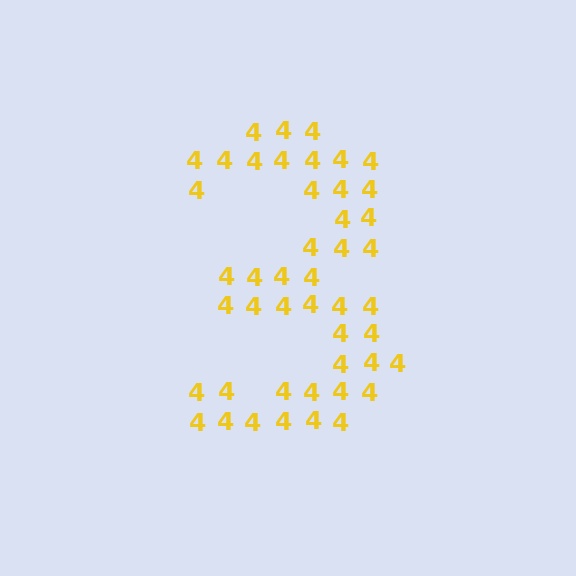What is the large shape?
The large shape is the digit 3.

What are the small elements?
The small elements are digit 4's.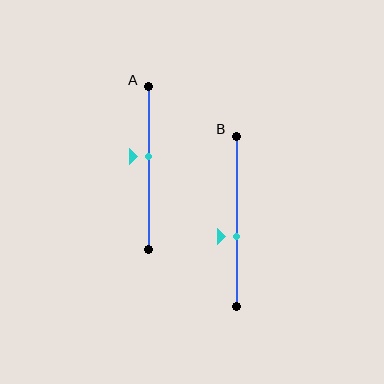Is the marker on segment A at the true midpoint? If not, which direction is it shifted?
No, the marker on segment A is shifted upward by about 7% of the segment length.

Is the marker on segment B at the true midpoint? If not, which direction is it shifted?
No, the marker on segment B is shifted downward by about 9% of the segment length.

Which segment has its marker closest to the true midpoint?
Segment A has its marker closest to the true midpoint.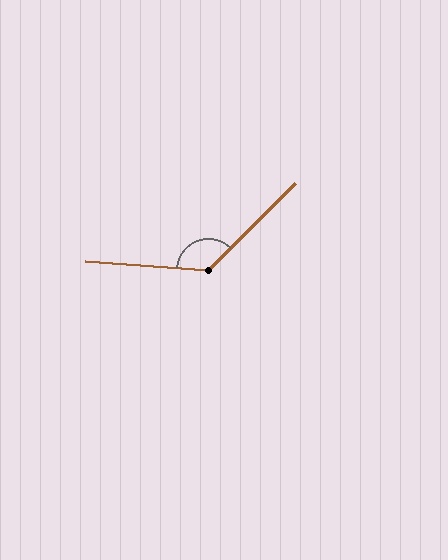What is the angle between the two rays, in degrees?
Approximately 131 degrees.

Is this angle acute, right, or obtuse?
It is obtuse.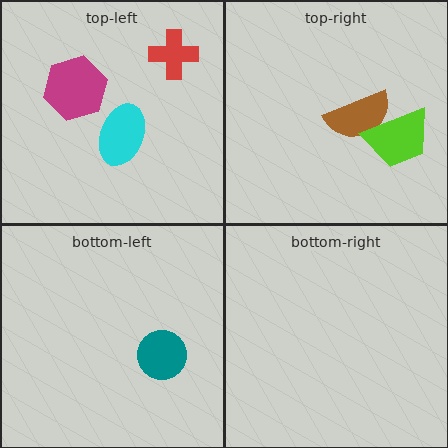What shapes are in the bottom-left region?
The teal circle.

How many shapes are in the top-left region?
3.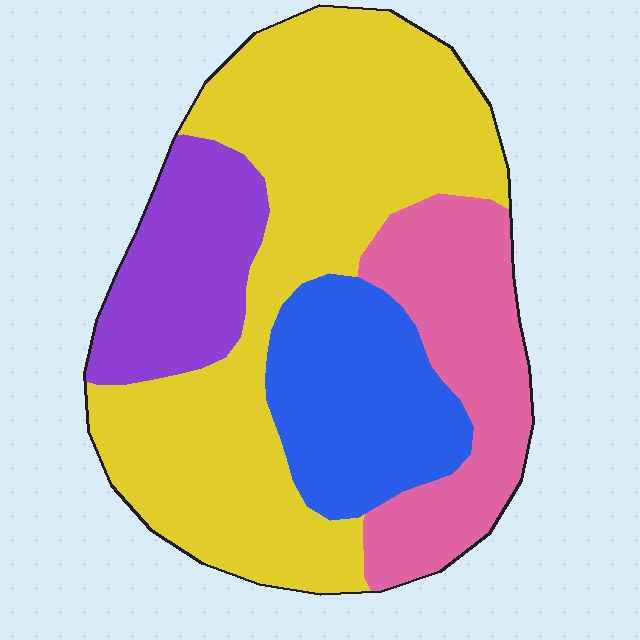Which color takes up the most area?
Yellow, at roughly 50%.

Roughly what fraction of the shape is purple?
Purple takes up less than a quarter of the shape.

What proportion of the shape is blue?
Blue takes up less than a quarter of the shape.